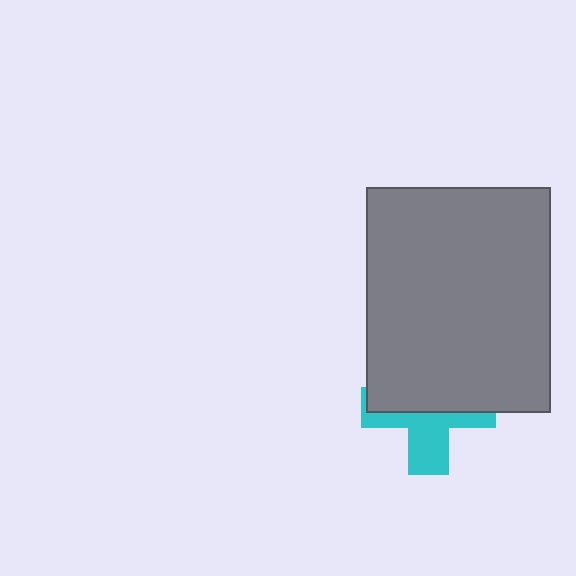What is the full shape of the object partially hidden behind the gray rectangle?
The partially hidden object is a cyan cross.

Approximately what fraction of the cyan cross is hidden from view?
Roughly 57% of the cyan cross is hidden behind the gray rectangle.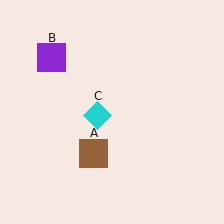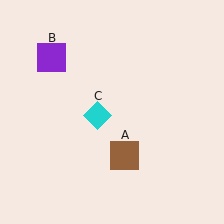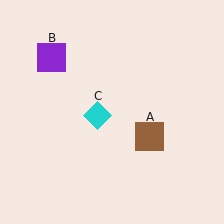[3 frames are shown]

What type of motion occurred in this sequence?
The brown square (object A) rotated counterclockwise around the center of the scene.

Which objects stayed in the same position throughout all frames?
Purple square (object B) and cyan diamond (object C) remained stationary.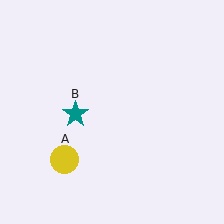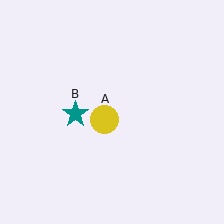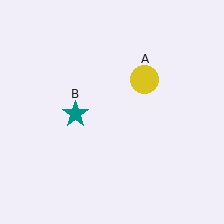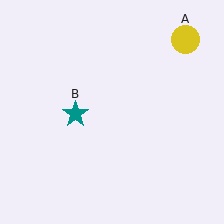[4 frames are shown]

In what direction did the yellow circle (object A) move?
The yellow circle (object A) moved up and to the right.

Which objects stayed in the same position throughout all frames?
Teal star (object B) remained stationary.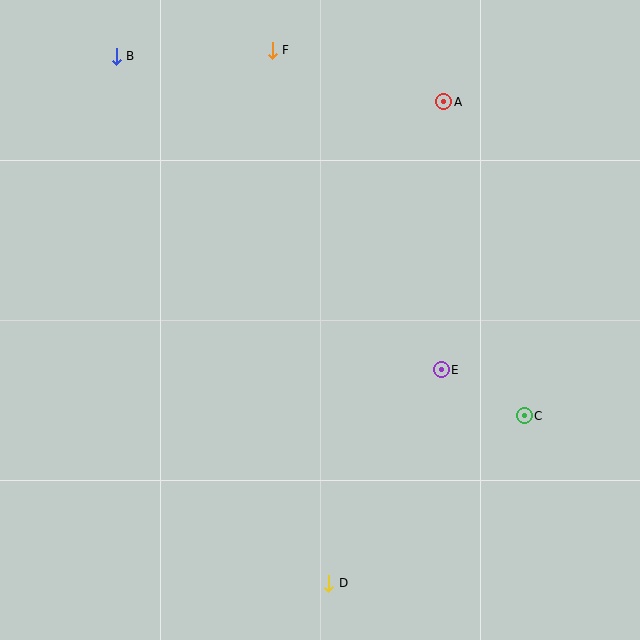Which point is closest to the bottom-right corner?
Point C is closest to the bottom-right corner.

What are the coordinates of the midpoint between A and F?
The midpoint between A and F is at (358, 76).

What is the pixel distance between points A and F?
The distance between A and F is 179 pixels.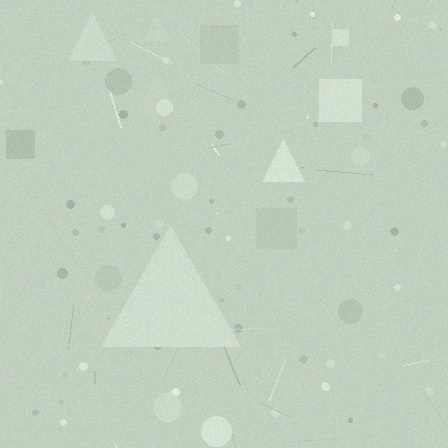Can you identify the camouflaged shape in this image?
The camouflaged shape is a triangle.